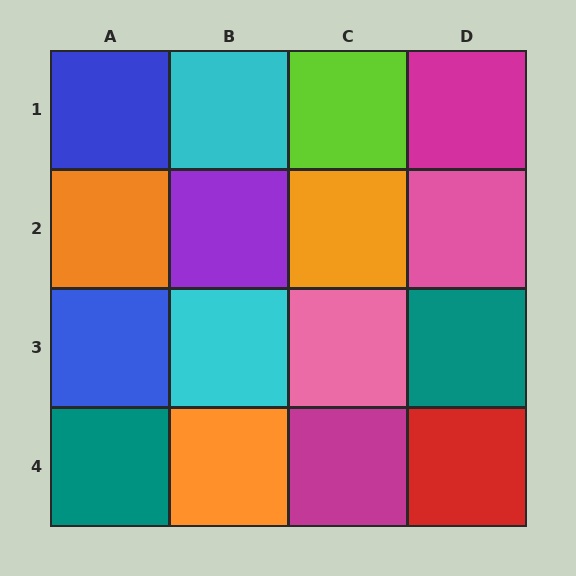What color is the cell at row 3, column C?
Pink.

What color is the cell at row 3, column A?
Blue.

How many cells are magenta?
2 cells are magenta.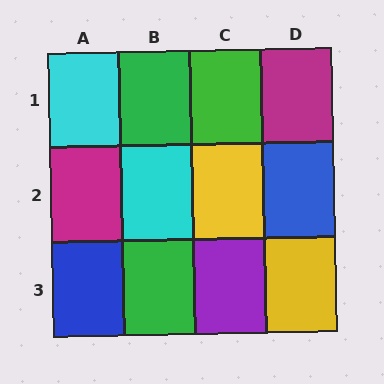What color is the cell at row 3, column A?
Blue.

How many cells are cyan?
2 cells are cyan.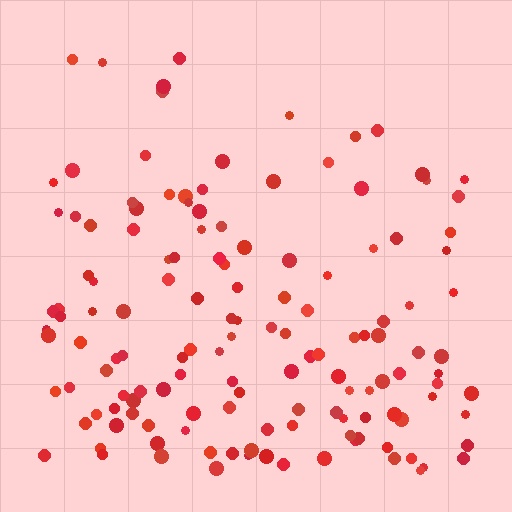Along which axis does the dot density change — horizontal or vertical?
Vertical.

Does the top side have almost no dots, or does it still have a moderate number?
Still a moderate number, just noticeably fewer than the bottom.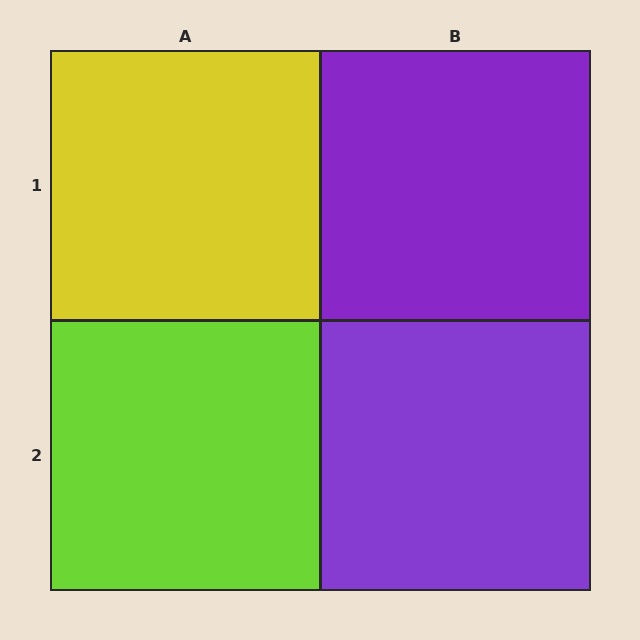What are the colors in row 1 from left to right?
Yellow, purple.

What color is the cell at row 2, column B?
Purple.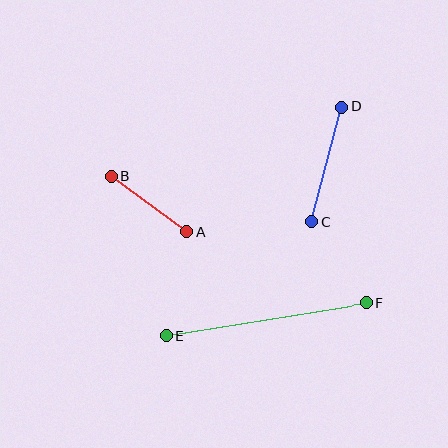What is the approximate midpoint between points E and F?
The midpoint is at approximately (267, 320) pixels.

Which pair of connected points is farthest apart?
Points E and F are farthest apart.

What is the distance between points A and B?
The distance is approximately 94 pixels.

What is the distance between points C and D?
The distance is approximately 118 pixels.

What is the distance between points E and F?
The distance is approximately 203 pixels.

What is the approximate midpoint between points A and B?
The midpoint is at approximately (149, 204) pixels.